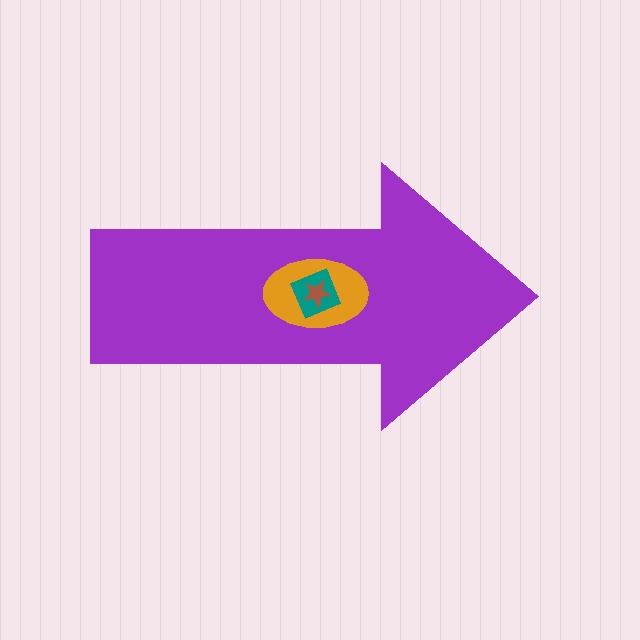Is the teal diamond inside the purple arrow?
Yes.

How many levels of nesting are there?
4.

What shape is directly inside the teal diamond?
The brown star.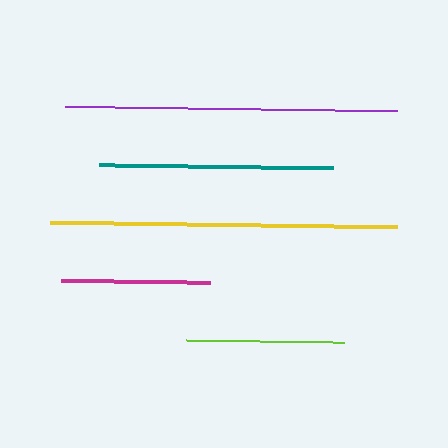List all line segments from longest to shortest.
From longest to shortest: yellow, purple, teal, lime, magenta.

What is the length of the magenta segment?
The magenta segment is approximately 148 pixels long.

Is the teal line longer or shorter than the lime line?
The teal line is longer than the lime line.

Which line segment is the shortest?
The magenta line is the shortest at approximately 148 pixels.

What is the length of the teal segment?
The teal segment is approximately 234 pixels long.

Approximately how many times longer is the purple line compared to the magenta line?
The purple line is approximately 2.2 times the length of the magenta line.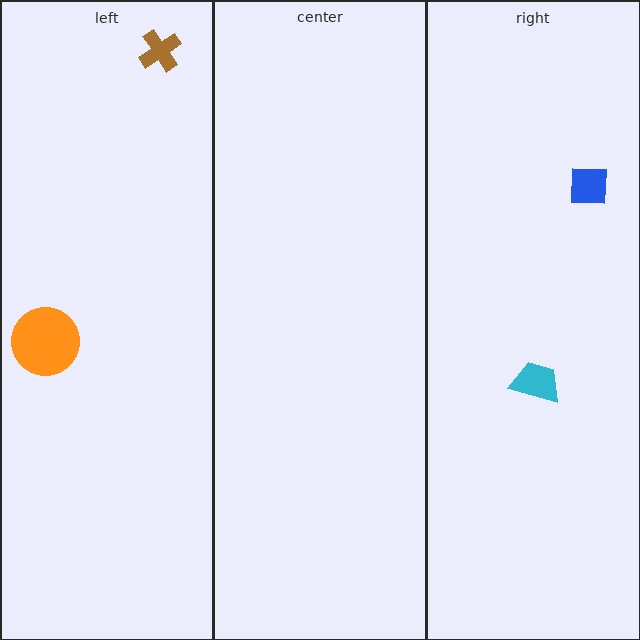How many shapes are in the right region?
2.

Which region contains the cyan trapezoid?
The right region.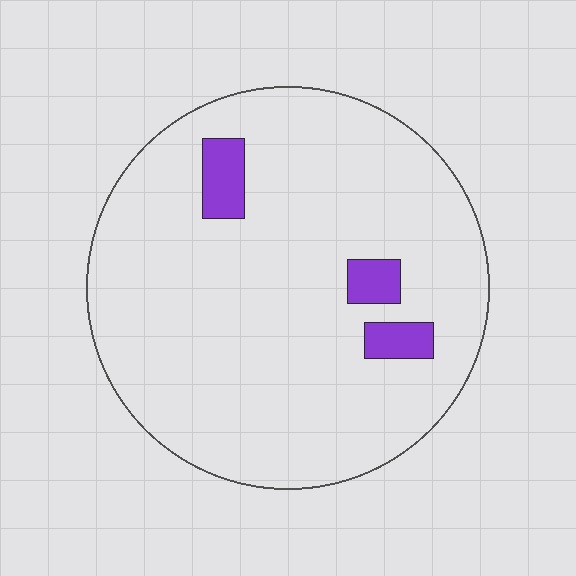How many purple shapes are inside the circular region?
3.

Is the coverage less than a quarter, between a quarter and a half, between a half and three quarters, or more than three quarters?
Less than a quarter.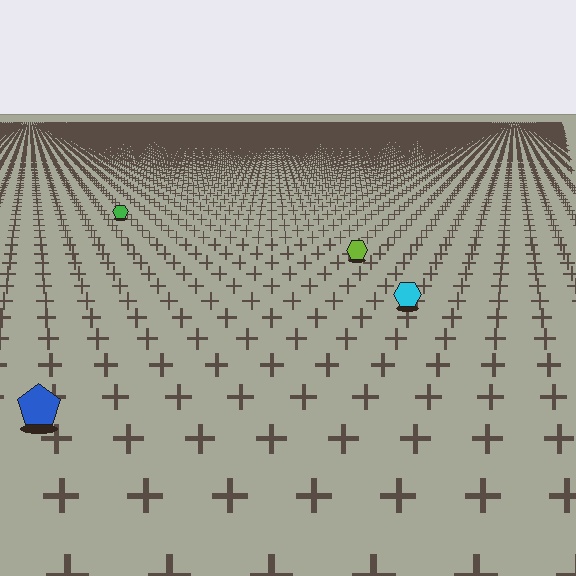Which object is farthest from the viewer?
The green hexagon is farthest from the viewer. It appears smaller and the ground texture around it is denser.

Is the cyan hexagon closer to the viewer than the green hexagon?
Yes. The cyan hexagon is closer — you can tell from the texture gradient: the ground texture is coarser near it.